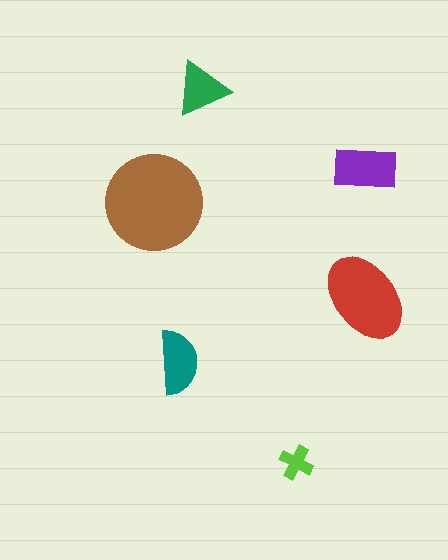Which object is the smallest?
The lime cross.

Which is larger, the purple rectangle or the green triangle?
The purple rectangle.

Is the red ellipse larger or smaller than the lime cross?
Larger.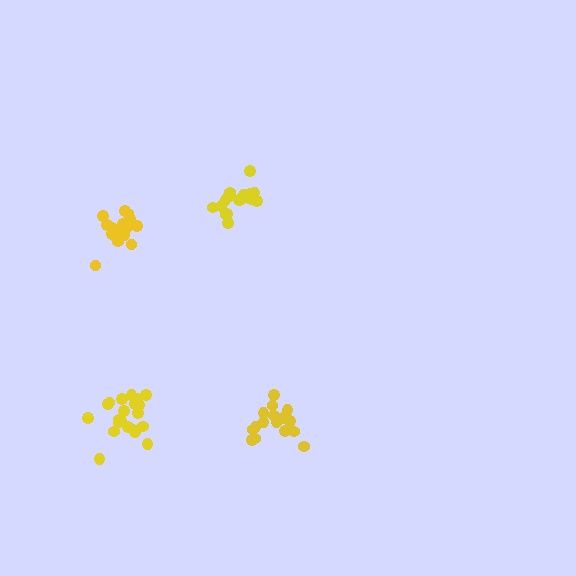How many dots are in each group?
Group 1: 17 dots, Group 2: 16 dots, Group 3: 16 dots, Group 4: 21 dots (70 total).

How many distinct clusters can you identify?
There are 4 distinct clusters.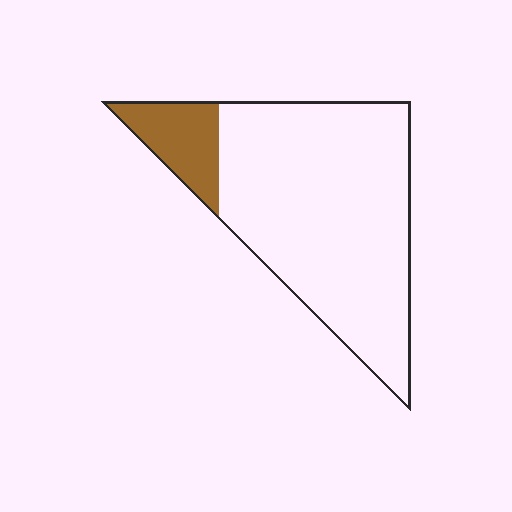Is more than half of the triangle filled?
No.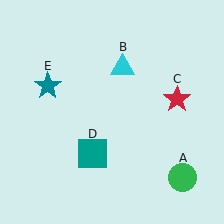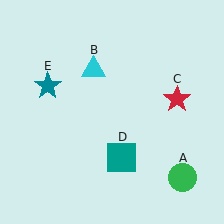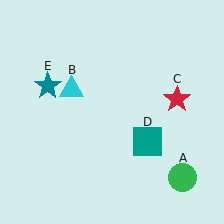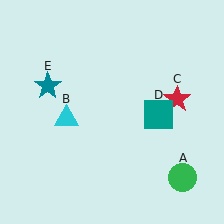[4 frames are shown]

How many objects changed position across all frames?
2 objects changed position: cyan triangle (object B), teal square (object D).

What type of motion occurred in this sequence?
The cyan triangle (object B), teal square (object D) rotated counterclockwise around the center of the scene.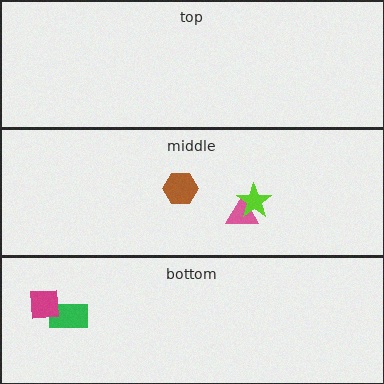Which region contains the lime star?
The middle region.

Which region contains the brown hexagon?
The middle region.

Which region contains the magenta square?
The bottom region.